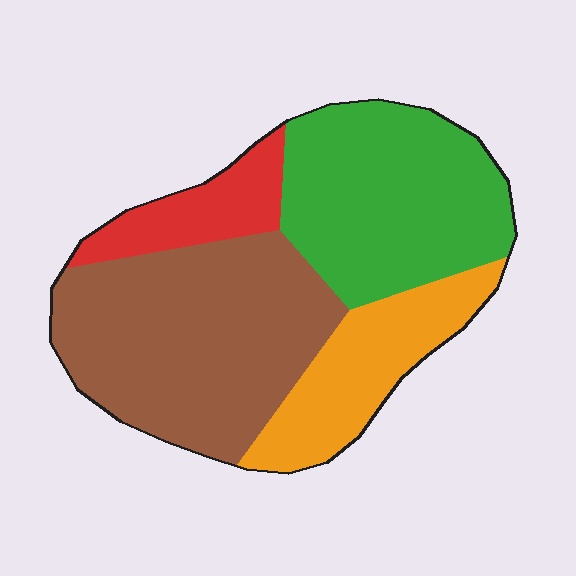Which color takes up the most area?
Brown, at roughly 40%.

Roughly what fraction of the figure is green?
Green covers about 30% of the figure.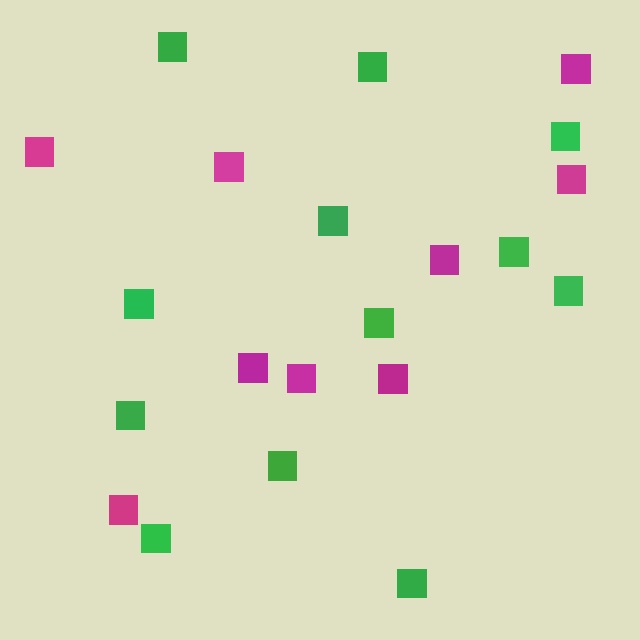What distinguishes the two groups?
There are 2 groups: one group of green squares (12) and one group of magenta squares (9).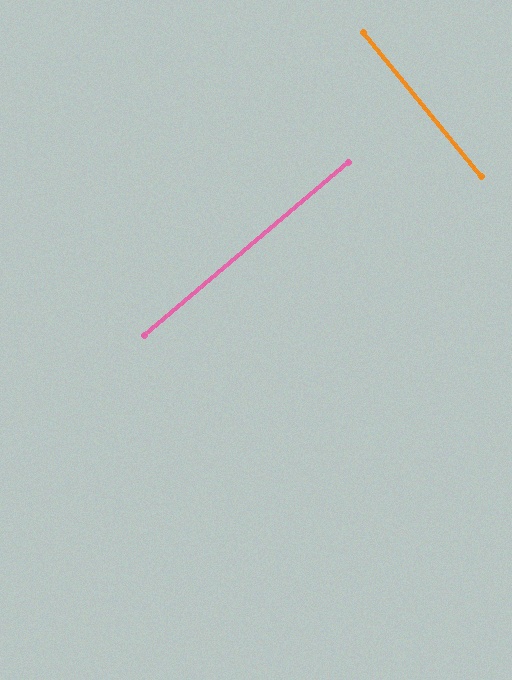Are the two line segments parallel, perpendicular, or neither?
Perpendicular — they meet at approximately 89°.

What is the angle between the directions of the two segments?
Approximately 89 degrees.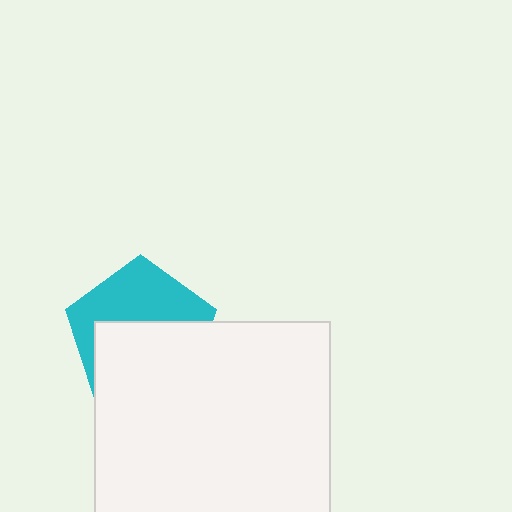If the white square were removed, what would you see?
You would see the complete cyan pentagon.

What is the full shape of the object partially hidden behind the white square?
The partially hidden object is a cyan pentagon.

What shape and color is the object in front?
The object in front is a white square.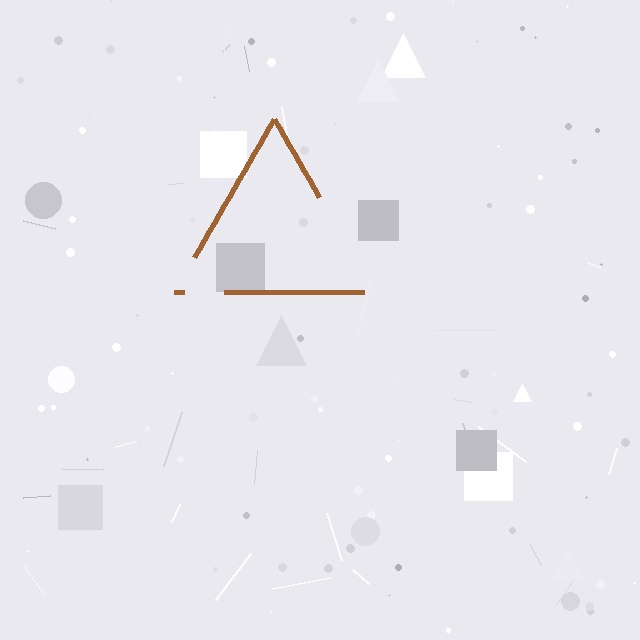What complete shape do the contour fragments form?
The contour fragments form a triangle.